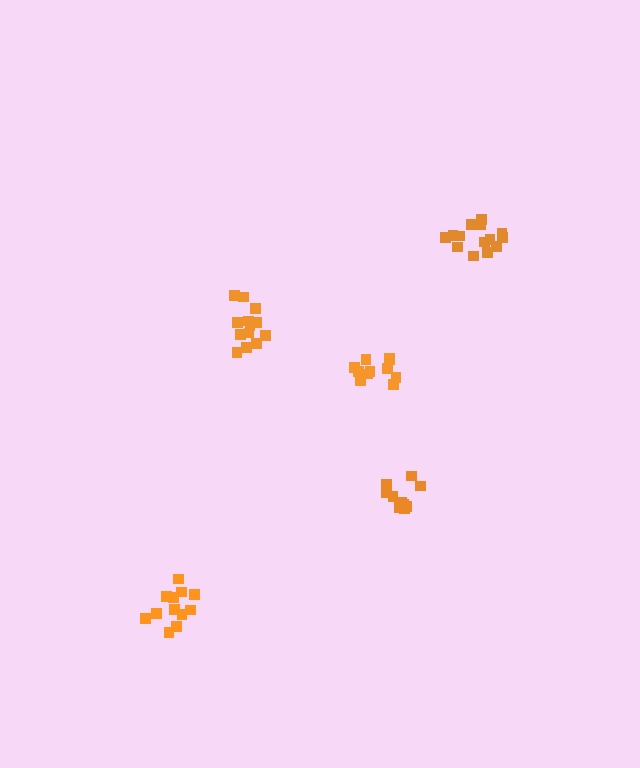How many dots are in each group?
Group 1: 14 dots, Group 2: 10 dots, Group 3: 12 dots, Group 4: 13 dots, Group 5: 11 dots (60 total).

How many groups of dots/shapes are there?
There are 5 groups.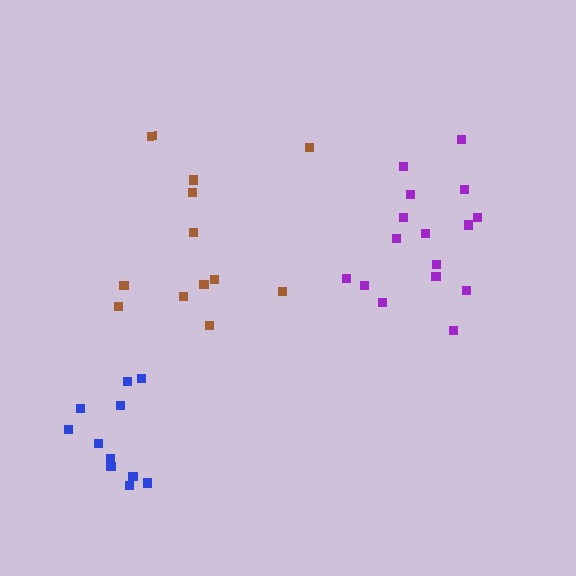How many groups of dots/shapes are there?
There are 3 groups.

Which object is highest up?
The brown cluster is topmost.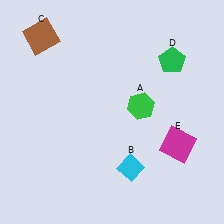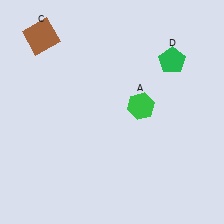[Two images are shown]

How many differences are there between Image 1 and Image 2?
There are 2 differences between the two images.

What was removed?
The magenta square (E), the cyan diamond (B) were removed in Image 2.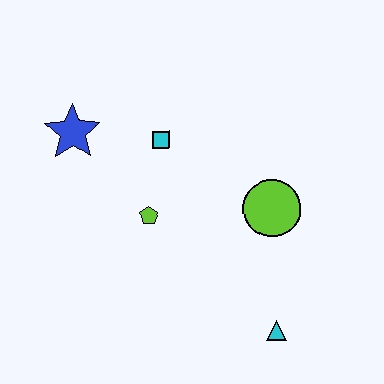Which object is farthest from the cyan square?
The cyan triangle is farthest from the cyan square.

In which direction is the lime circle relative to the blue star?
The lime circle is to the right of the blue star.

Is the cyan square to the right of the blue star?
Yes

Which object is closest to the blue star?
The cyan square is closest to the blue star.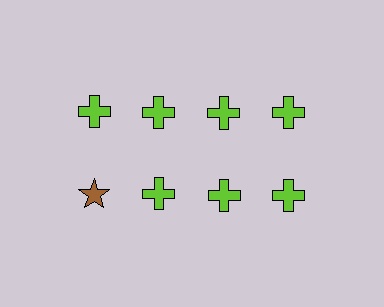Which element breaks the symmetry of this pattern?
The brown star in the second row, leftmost column breaks the symmetry. All other shapes are lime crosses.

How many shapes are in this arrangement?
There are 8 shapes arranged in a grid pattern.